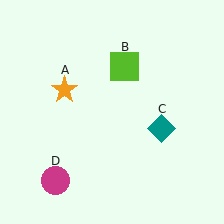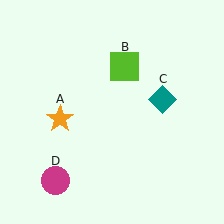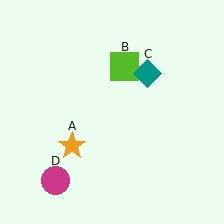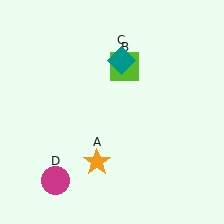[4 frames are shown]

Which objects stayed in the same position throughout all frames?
Lime square (object B) and magenta circle (object D) remained stationary.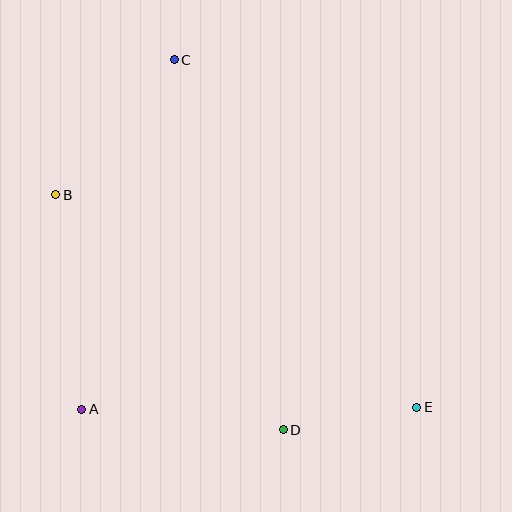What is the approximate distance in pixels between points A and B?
The distance between A and B is approximately 216 pixels.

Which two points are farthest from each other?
Points C and E are farthest from each other.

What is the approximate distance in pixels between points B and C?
The distance between B and C is approximately 180 pixels.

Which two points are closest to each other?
Points D and E are closest to each other.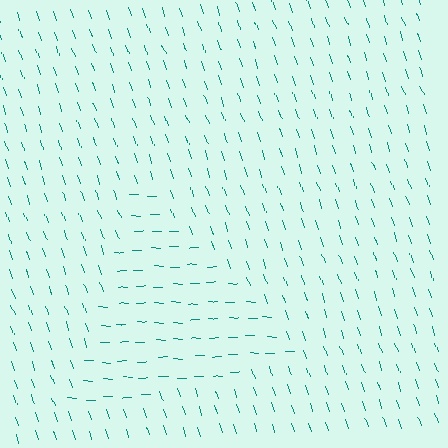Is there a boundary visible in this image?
Yes, there is a texture boundary formed by a change in line orientation.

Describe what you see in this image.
The image is filled with small teal line segments. A triangle region in the image has lines oriented differently from the surrounding lines, creating a visible texture boundary.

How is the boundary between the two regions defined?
The boundary is defined purely by a change in line orientation (approximately 70 degrees difference). All lines are the same color and thickness.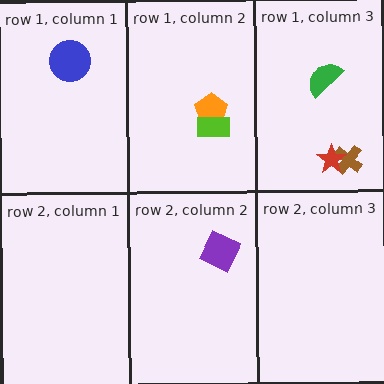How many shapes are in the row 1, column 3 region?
3.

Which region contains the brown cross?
The row 1, column 3 region.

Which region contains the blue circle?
The row 1, column 1 region.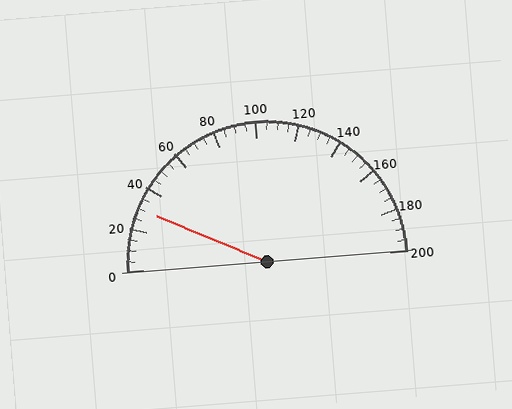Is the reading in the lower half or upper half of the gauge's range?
The reading is in the lower half of the range (0 to 200).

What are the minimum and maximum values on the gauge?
The gauge ranges from 0 to 200.